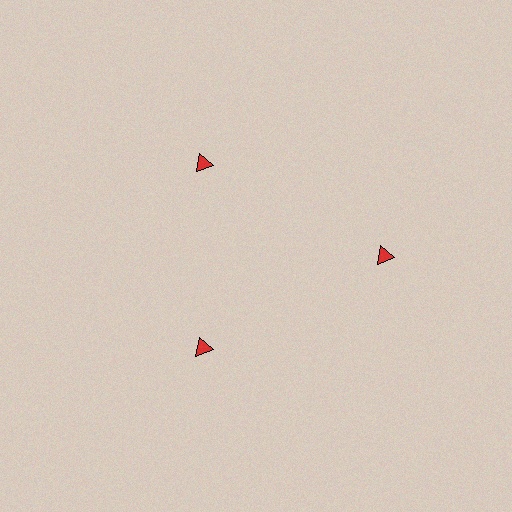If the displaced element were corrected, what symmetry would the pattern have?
It would have 3-fold rotational symmetry — the pattern would map onto itself every 120 degrees.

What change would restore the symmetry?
The symmetry would be restored by moving it inward, back onto the ring so that all 3 triangles sit at equal angles and equal distance from the center.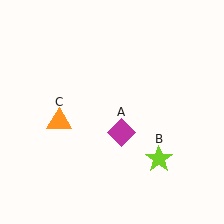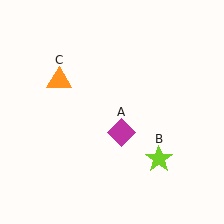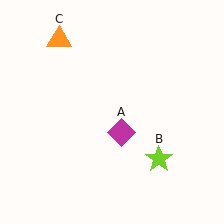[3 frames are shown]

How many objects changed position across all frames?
1 object changed position: orange triangle (object C).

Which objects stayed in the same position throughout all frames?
Magenta diamond (object A) and lime star (object B) remained stationary.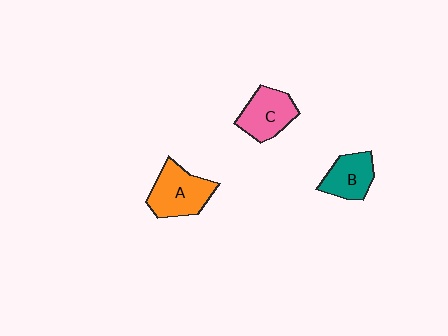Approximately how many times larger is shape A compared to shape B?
Approximately 1.4 times.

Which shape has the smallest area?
Shape B (teal).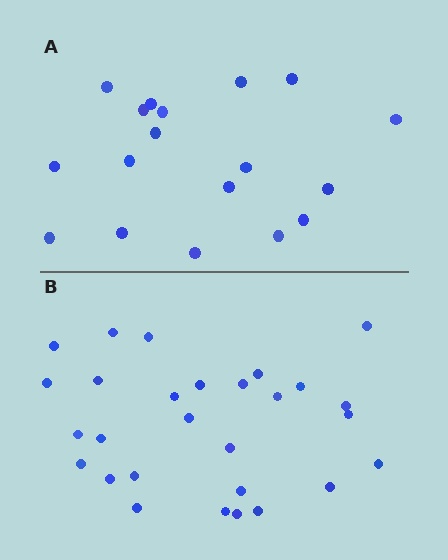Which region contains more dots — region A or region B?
Region B (the bottom region) has more dots.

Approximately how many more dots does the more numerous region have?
Region B has roughly 10 or so more dots than region A.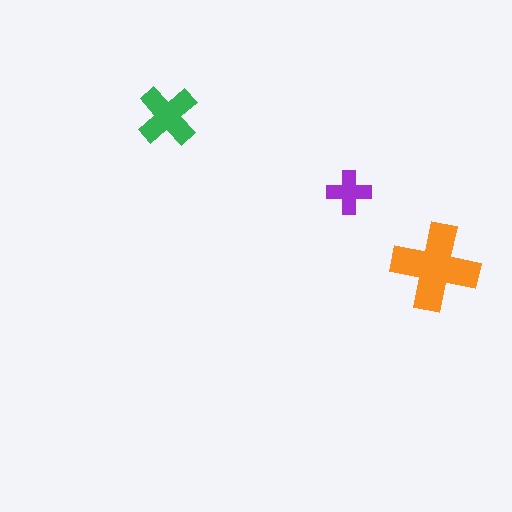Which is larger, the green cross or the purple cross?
The green one.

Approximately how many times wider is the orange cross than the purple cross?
About 2 times wider.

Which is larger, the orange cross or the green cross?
The orange one.